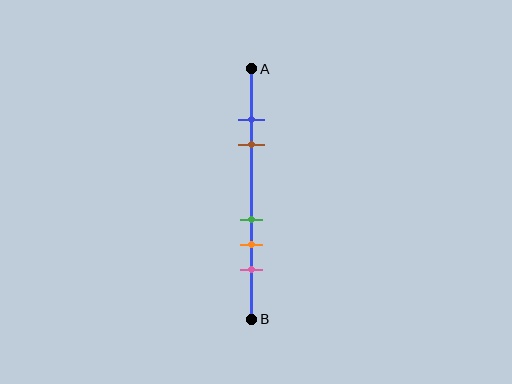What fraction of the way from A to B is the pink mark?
The pink mark is approximately 80% (0.8) of the way from A to B.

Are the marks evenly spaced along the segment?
No, the marks are not evenly spaced.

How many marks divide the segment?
There are 5 marks dividing the segment.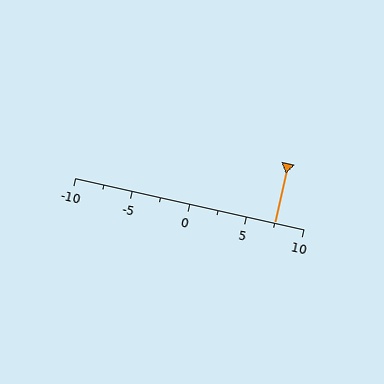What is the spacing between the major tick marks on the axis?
The major ticks are spaced 5 apart.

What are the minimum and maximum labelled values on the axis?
The axis runs from -10 to 10.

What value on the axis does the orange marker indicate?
The marker indicates approximately 7.5.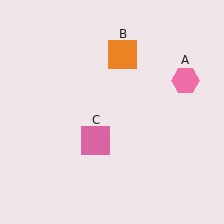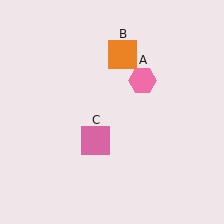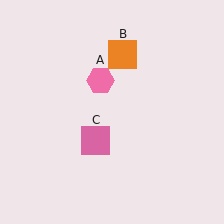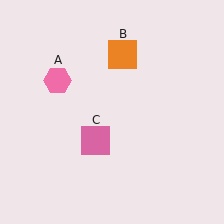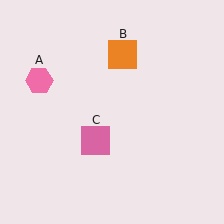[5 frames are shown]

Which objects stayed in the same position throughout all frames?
Orange square (object B) and pink square (object C) remained stationary.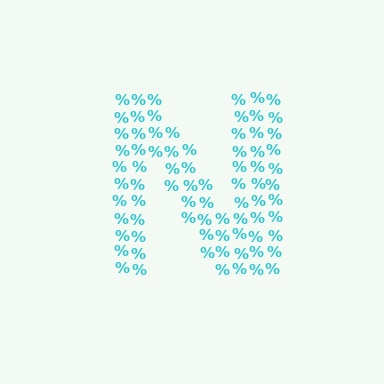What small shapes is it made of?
It is made of small percent signs.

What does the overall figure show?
The overall figure shows the letter N.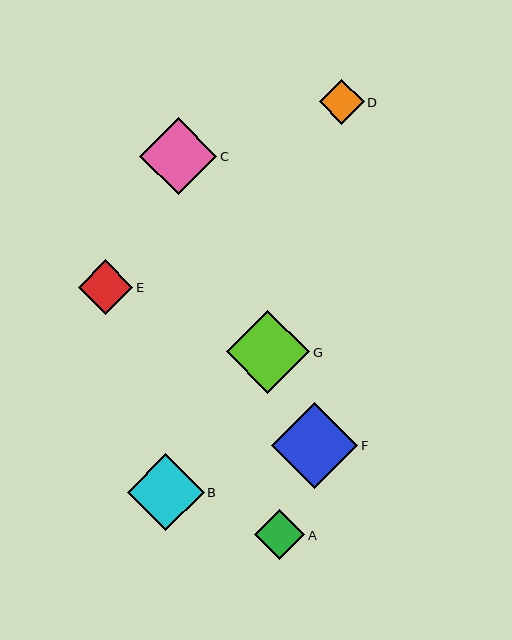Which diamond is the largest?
Diamond F is the largest with a size of approximately 86 pixels.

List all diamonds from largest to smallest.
From largest to smallest: F, G, C, B, E, A, D.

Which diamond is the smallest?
Diamond D is the smallest with a size of approximately 44 pixels.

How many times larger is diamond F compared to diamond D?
Diamond F is approximately 1.9 times the size of diamond D.